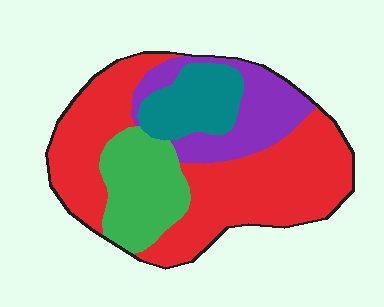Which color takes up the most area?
Red, at roughly 50%.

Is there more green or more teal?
Green.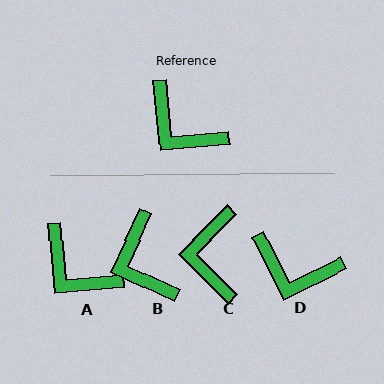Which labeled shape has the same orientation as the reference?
A.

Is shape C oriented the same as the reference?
No, it is off by about 50 degrees.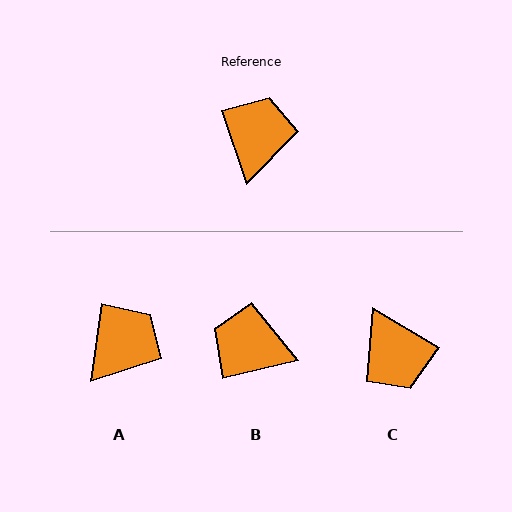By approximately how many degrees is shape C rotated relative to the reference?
Approximately 140 degrees clockwise.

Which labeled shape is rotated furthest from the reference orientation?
C, about 140 degrees away.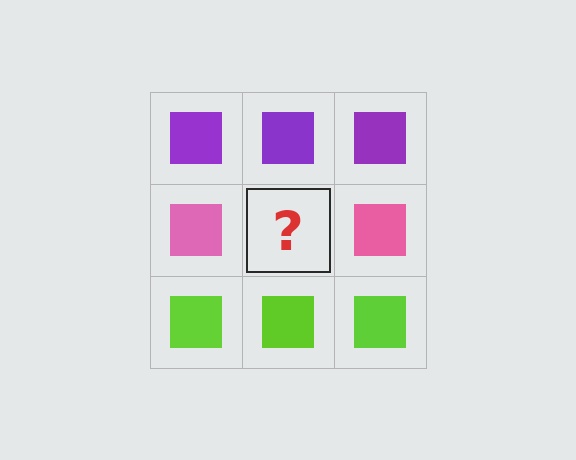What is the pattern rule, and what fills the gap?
The rule is that each row has a consistent color. The gap should be filled with a pink square.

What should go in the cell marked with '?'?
The missing cell should contain a pink square.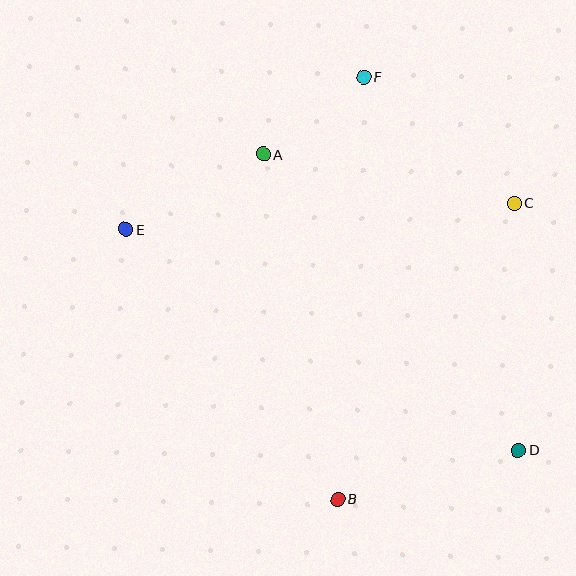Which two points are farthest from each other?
Points D and E are farthest from each other.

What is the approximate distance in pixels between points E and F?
The distance between E and F is approximately 282 pixels.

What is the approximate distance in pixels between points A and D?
The distance between A and D is approximately 391 pixels.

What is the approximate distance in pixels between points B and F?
The distance between B and F is approximately 423 pixels.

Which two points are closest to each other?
Points A and F are closest to each other.